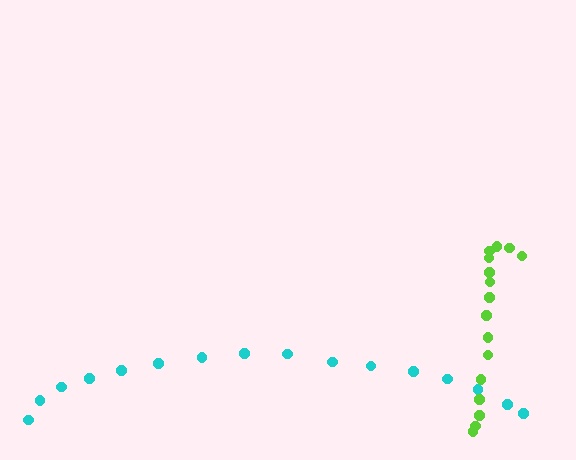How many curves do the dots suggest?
There are 2 distinct paths.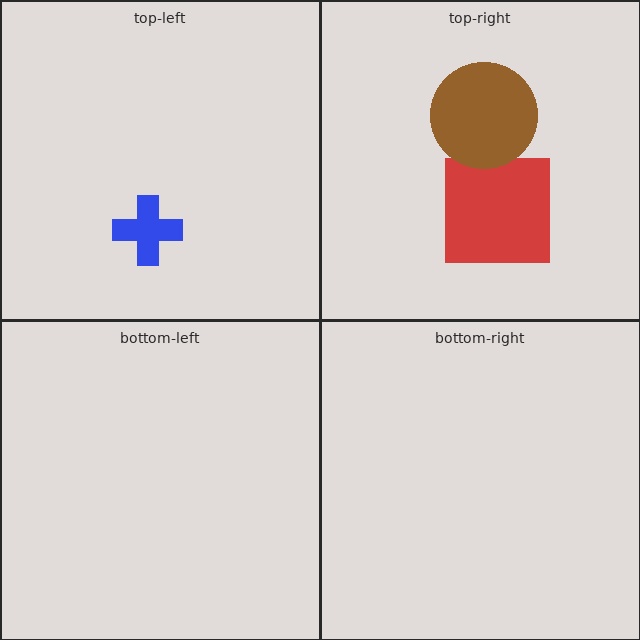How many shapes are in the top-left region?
1.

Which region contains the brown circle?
The top-right region.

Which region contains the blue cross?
The top-left region.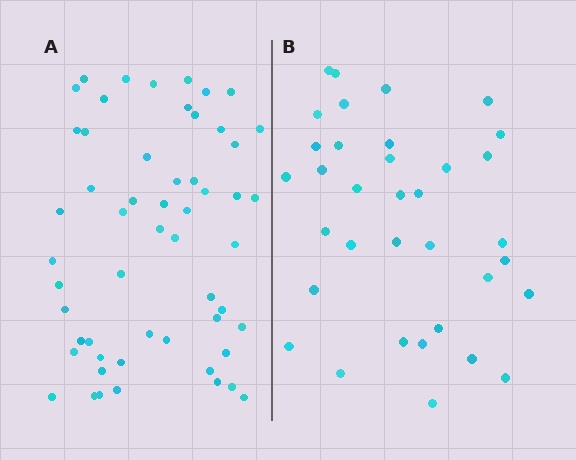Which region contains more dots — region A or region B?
Region A (the left region) has more dots.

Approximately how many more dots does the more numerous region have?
Region A has approximately 20 more dots than region B.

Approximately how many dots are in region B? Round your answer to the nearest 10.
About 40 dots. (The exact count is 35, which rounds to 40.)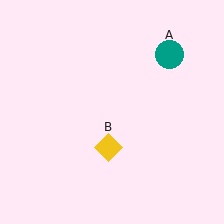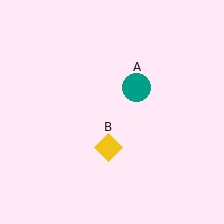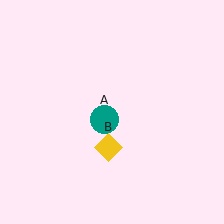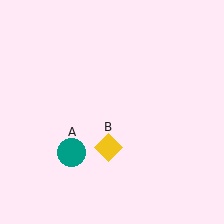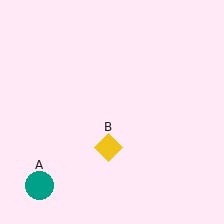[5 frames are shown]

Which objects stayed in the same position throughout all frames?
Yellow diamond (object B) remained stationary.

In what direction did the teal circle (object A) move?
The teal circle (object A) moved down and to the left.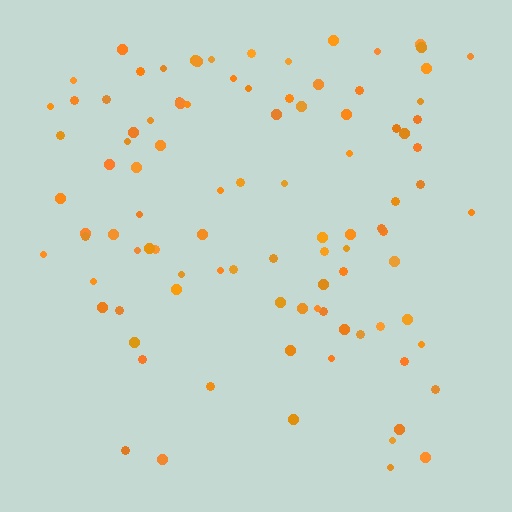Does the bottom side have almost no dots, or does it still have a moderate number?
Still a moderate number, just noticeably fewer than the top.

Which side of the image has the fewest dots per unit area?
The bottom.